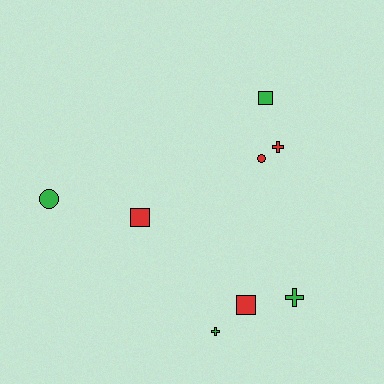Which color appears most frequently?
Green, with 4 objects.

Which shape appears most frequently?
Cross, with 3 objects.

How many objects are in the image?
There are 8 objects.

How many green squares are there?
There is 1 green square.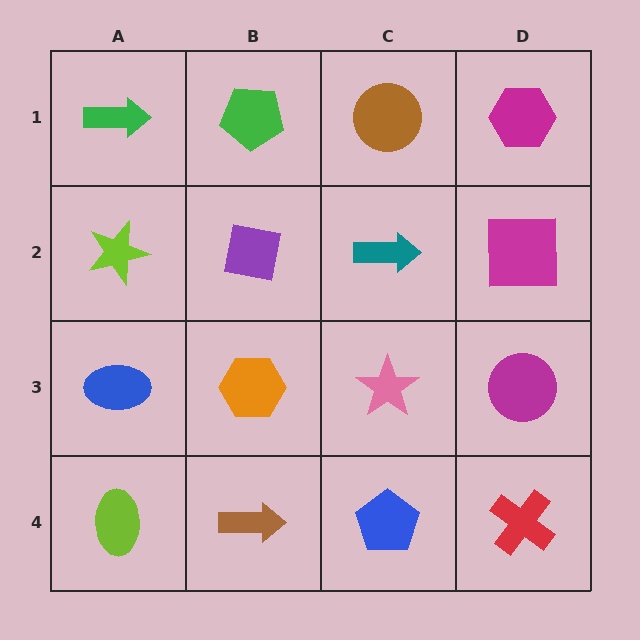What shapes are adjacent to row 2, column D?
A magenta hexagon (row 1, column D), a magenta circle (row 3, column D), a teal arrow (row 2, column C).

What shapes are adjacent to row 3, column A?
A lime star (row 2, column A), a lime ellipse (row 4, column A), an orange hexagon (row 3, column B).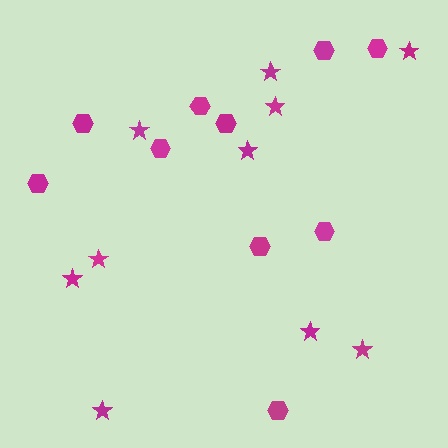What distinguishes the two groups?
There are 2 groups: one group of hexagons (10) and one group of stars (10).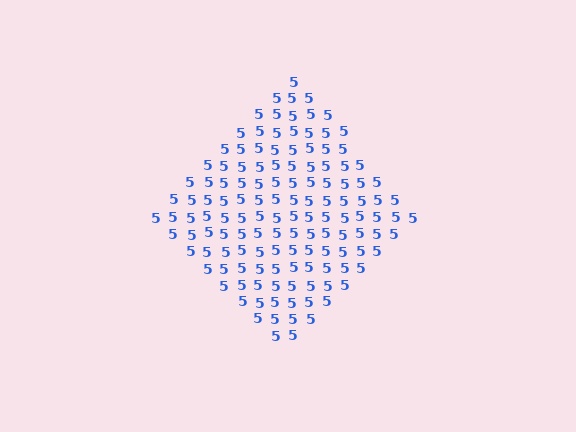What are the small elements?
The small elements are digit 5's.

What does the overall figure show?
The overall figure shows a diamond.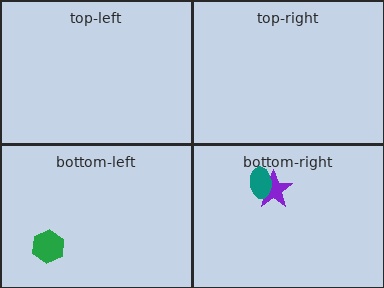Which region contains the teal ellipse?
The bottom-right region.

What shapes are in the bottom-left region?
The green hexagon.